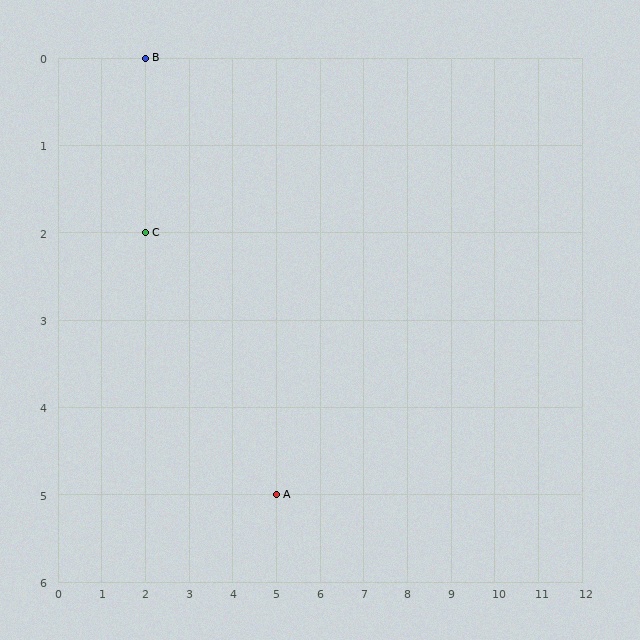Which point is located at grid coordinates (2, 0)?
Point B is at (2, 0).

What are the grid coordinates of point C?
Point C is at grid coordinates (2, 2).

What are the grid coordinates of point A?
Point A is at grid coordinates (5, 5).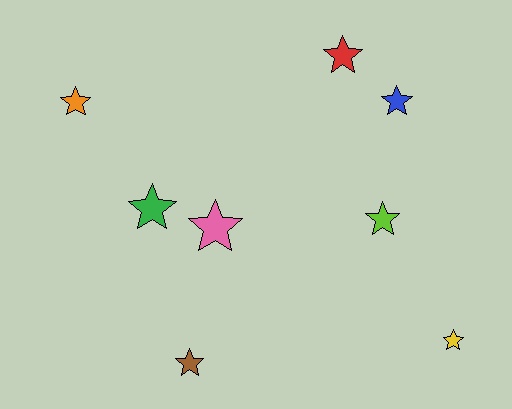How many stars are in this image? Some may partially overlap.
There are 8 stars.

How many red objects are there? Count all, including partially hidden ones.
There is 1 red object.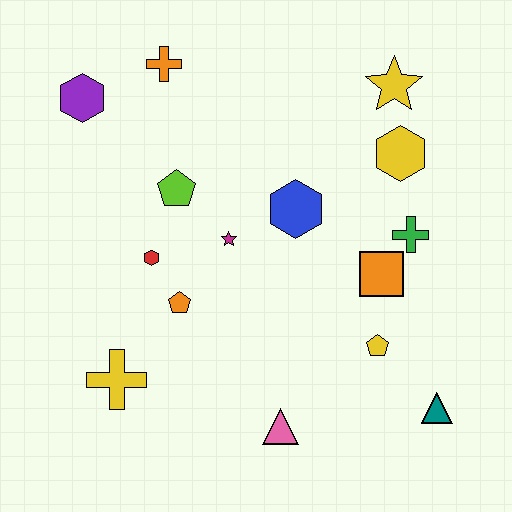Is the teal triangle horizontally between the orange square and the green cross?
No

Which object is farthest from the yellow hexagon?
The yellow cross is farthest from the yellow hexagon.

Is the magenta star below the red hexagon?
No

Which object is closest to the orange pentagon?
The red hexagon is closest to the orange pentagon.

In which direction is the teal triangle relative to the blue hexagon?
The teal triangle is below the blue hexagon.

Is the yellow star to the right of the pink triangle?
Yes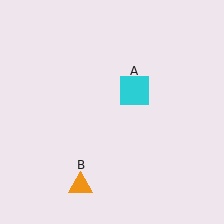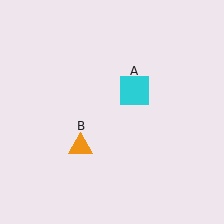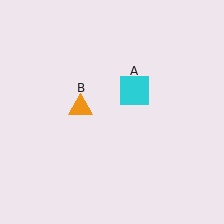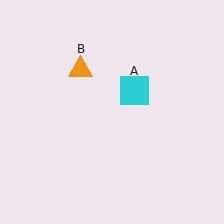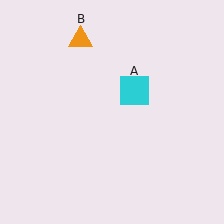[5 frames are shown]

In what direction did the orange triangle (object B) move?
The orange triangle (object B) moved up.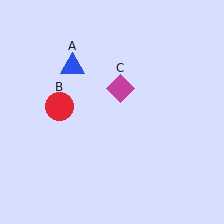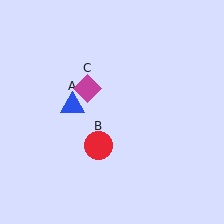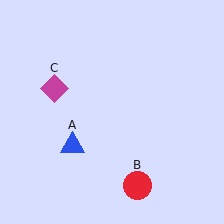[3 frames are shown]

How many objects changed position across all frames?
3 objects changed position: blue triangle (object A), red circle (object B), magenta diamond (object C).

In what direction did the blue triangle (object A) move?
The blue triangle (object A) moved down.